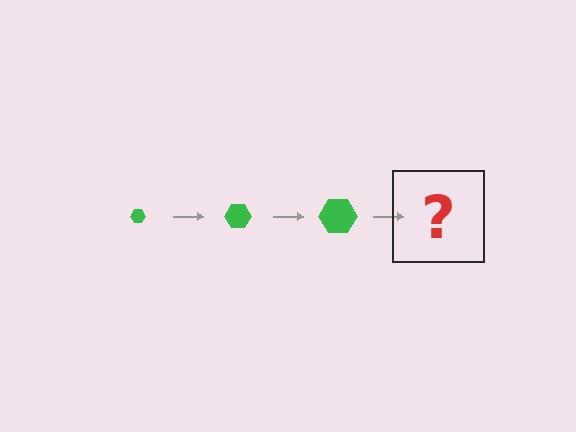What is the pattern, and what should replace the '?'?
The pattern is that the hexagon gets progressively larger each step. The '?' should be a green hexagon, larger than the previous one.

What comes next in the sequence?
The next element should be a green hexagon, larger than the previous one.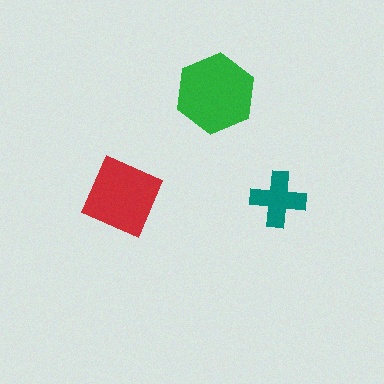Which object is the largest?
The green hexagon.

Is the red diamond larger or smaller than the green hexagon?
Smaller.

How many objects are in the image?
There are 3 objects in the image.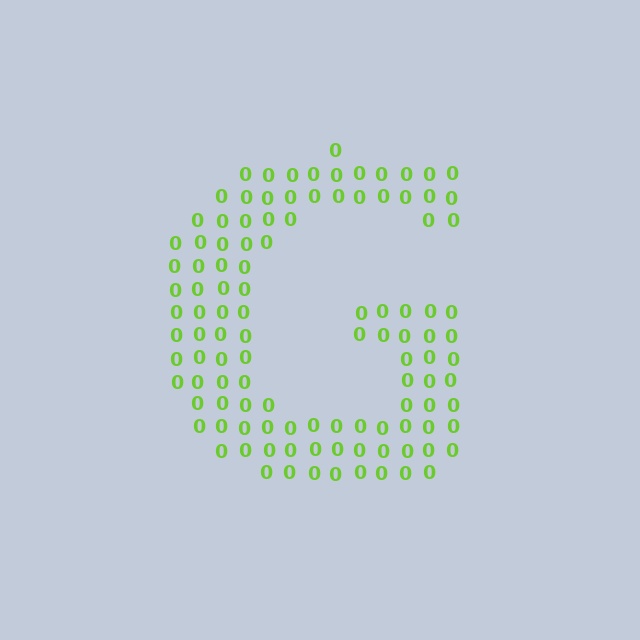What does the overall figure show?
The overall figure shows the letter G.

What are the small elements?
The small elements are digit 0's.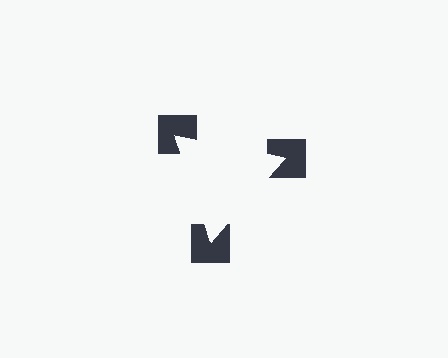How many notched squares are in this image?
There are 3 — one at each vertex of the illusory triangle.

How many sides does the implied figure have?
3 sides.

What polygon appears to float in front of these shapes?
An illusory triangle — its edges are inferred from the aligned wedge cuts in the notched squares, not physically drawn.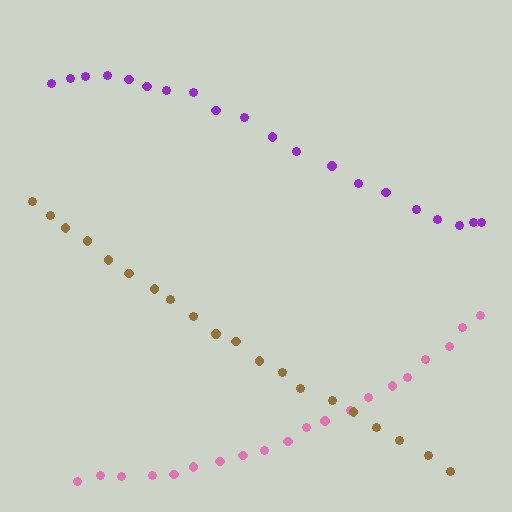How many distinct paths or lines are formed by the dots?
There are 3 distinct paths.